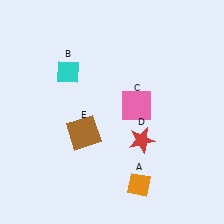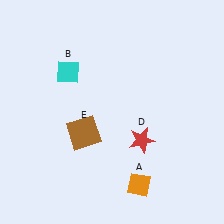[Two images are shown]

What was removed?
The pink square (C) was removed in Image 2.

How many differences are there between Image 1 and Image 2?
There is 1 difference between the two images.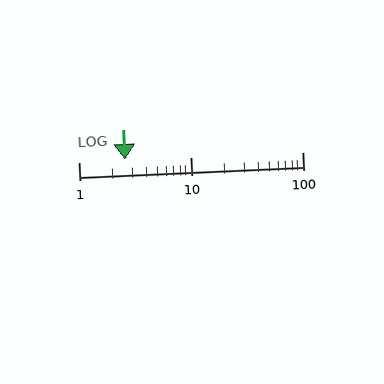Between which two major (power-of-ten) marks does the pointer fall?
The pointer is between 1 and 10.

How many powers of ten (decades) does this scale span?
The scale spans 2 decades, from 1 to 100.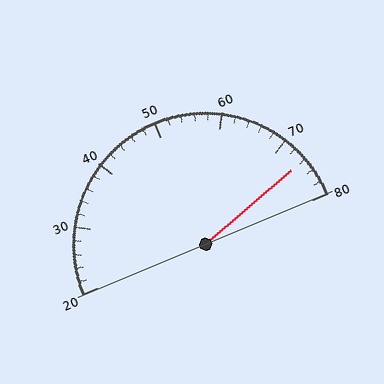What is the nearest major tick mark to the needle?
The nearest major tick mark is 70.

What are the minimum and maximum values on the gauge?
The gauge ranges from 20 to 80.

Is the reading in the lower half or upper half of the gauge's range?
The reading is in the upper half of the range (20 to 80).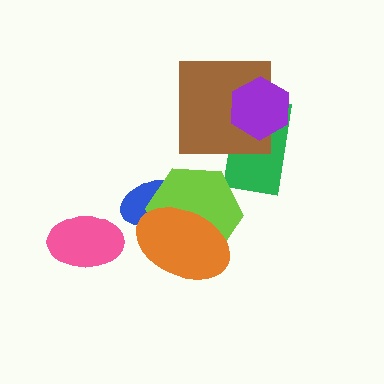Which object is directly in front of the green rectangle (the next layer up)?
The brown square is directly in front of the green rectangle.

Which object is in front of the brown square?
The purple hexagon is in front of the brown square.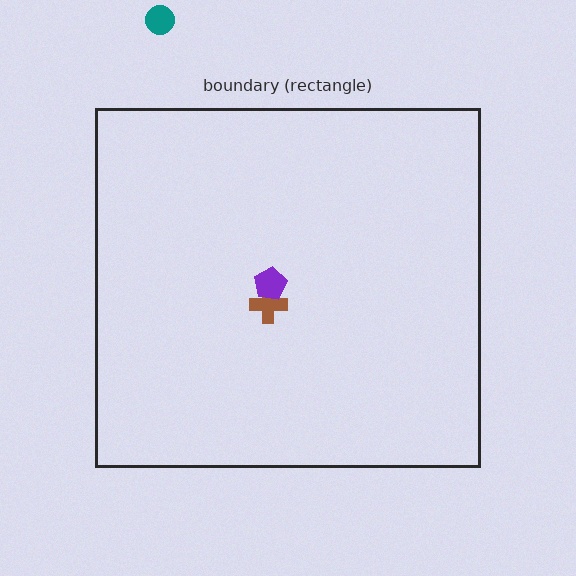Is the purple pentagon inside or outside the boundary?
Inside.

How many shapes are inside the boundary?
2 inside, 1 outside.